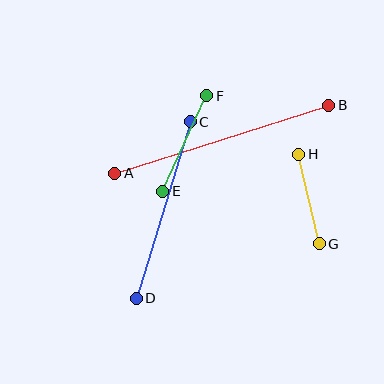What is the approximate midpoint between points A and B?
The midpoint is at approximately (222, 139) pixels.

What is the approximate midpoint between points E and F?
The midpoint is at approximately (185, 143) pixels.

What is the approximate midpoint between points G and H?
The midpoint is at approximately (309, 199) pixels.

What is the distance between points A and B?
The distance is approximately 225 pixels.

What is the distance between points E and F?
The distance is approximately 105 pixels.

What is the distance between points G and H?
The distance is approximately 92 pixels.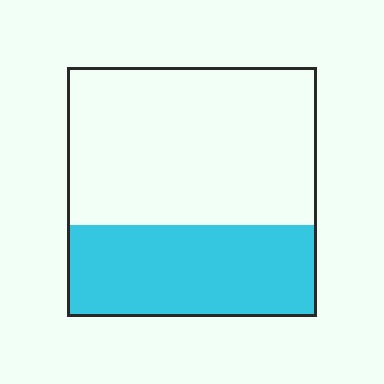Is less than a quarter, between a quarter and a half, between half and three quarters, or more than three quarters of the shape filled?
Between a quarter and a half.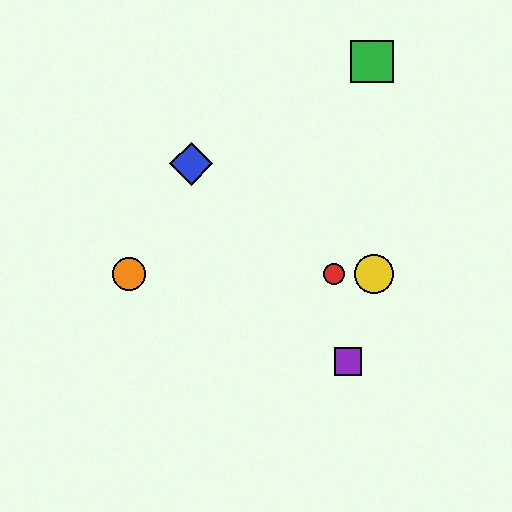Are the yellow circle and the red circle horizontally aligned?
Yes, both are at y≈274.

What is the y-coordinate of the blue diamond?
The blue diamond is at y≈164.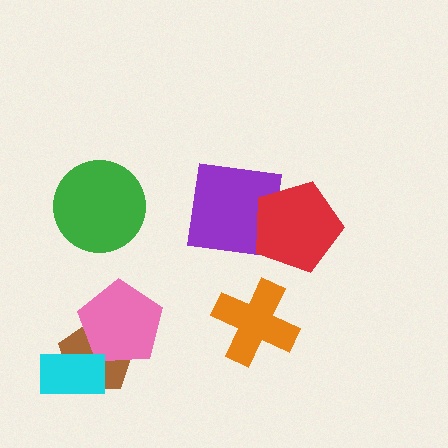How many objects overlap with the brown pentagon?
2 objects overlap with the brown pentagon.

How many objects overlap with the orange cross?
0 objects overlap with the orange cross.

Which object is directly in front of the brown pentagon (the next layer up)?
The pink pentagon is directly in front of the brown pentagon.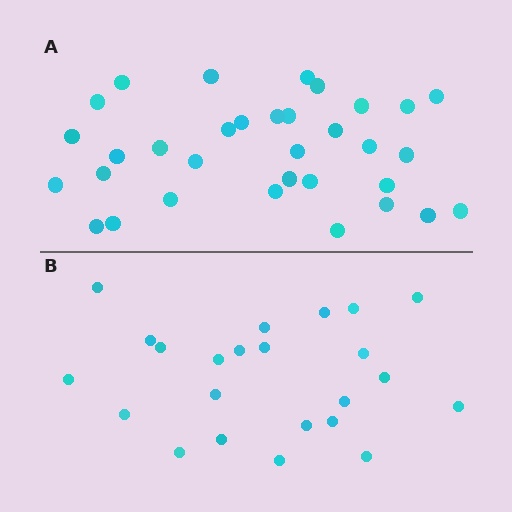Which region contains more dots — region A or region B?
Region A (the top region) has more dots.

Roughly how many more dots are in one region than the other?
Region A has roughly 10 or so more dots than region B.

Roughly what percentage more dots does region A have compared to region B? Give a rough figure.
About 45% more.